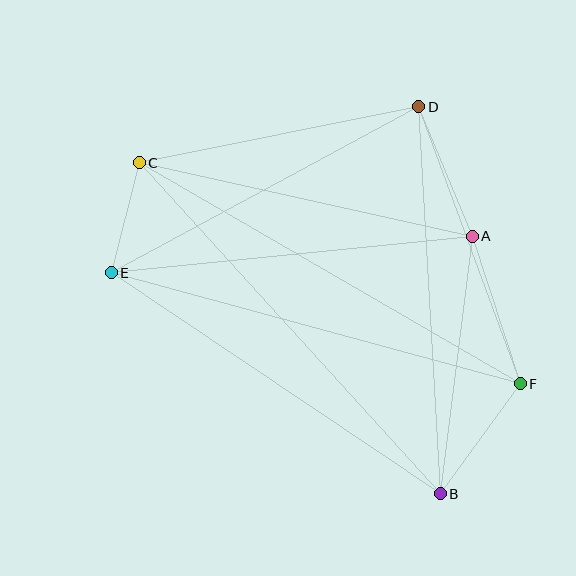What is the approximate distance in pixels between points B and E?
The distance between B and E is approximately 397 pixels.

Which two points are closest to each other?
Points C and E are closest to each other.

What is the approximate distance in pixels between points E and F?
The distance between E and F is approximately 424 pixels.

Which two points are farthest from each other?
Points B and C are farthest from each other.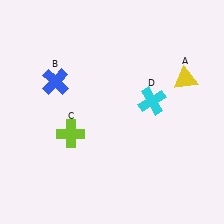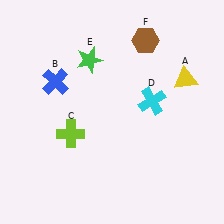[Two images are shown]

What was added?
A green star (E), a brown hexagon (F) were added in Image 2.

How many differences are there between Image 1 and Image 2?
There are 2 differences between the two images.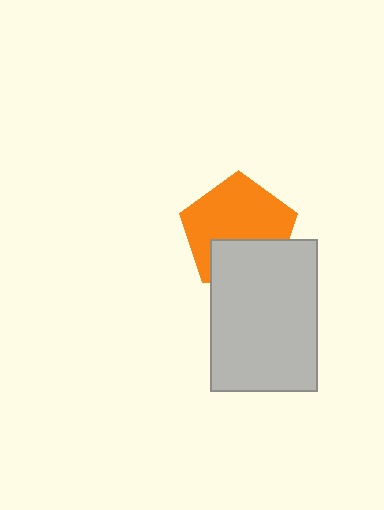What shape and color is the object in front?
The object in front is a light gray rectangle.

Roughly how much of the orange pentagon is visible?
Most of it is visible (roughly 66%).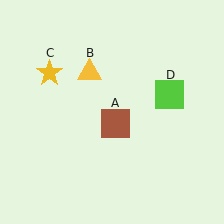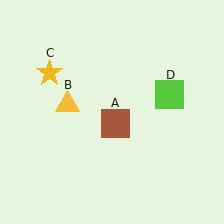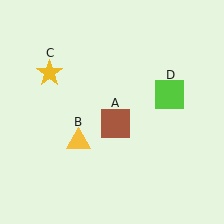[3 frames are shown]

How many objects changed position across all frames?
1 object changed position: yellow triangle (object B).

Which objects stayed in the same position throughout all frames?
Brown square (object A) and yellow star (object C) and lime square (object D) remained stationary.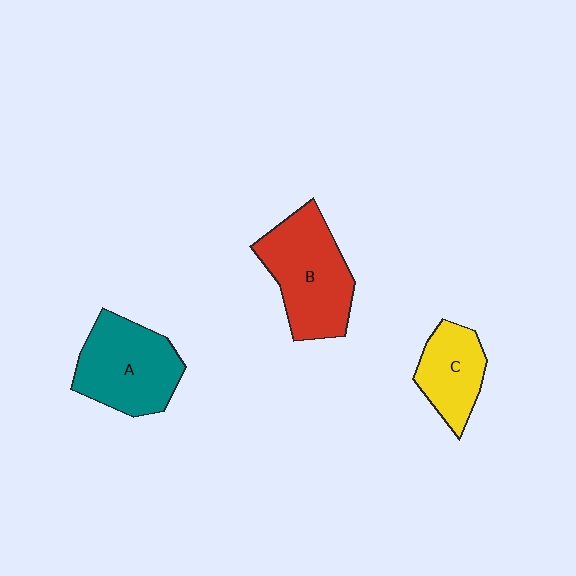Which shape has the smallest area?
Shape C (yellow).